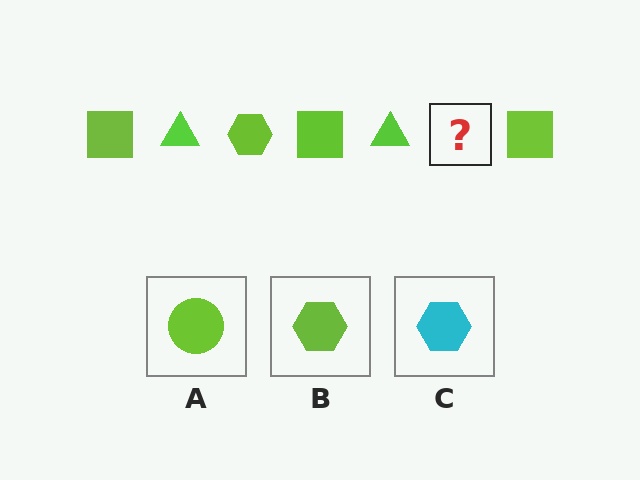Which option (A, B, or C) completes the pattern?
B.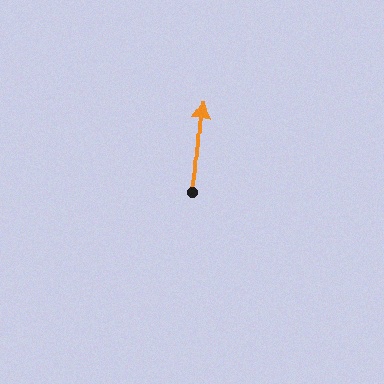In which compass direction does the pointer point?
North.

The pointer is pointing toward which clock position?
Roughly 12 o'clock.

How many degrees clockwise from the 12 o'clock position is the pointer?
Approximately 5 degrees.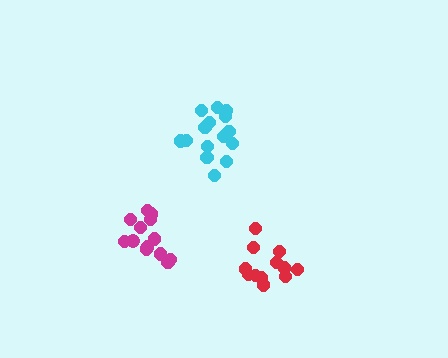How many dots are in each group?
Group 1: 13 dots, Group 2: 12 dots, Group 3: 15 dots (40 total).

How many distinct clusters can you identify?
There are 3 distinct clusters.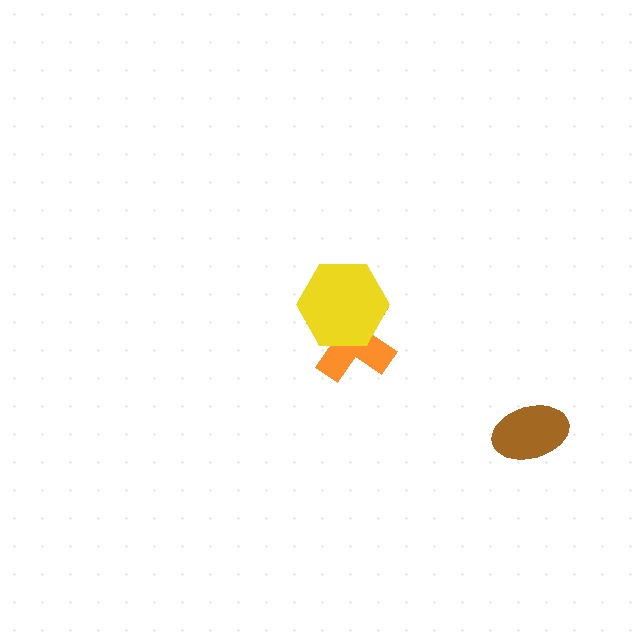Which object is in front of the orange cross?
The yellow hexagon is in front of the orange cross.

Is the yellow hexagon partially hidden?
No, no other shape covers it.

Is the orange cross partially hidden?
Yes, it is partially covered by another shape.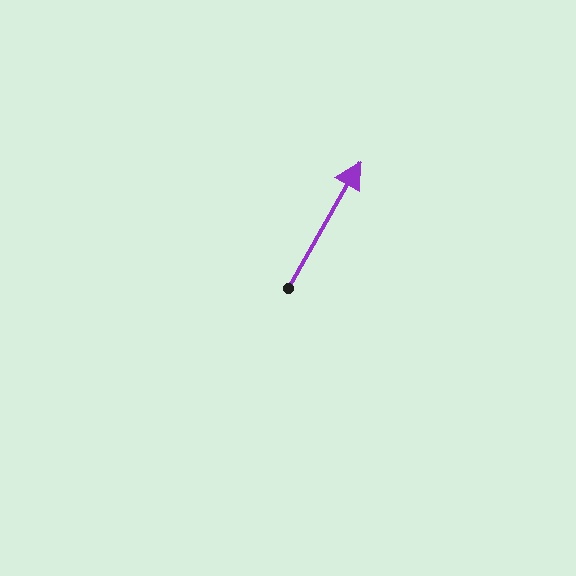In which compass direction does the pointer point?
Northeast.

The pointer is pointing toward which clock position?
Roughly 1 o'clock.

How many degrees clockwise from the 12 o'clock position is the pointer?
Approximately 30 degrees.